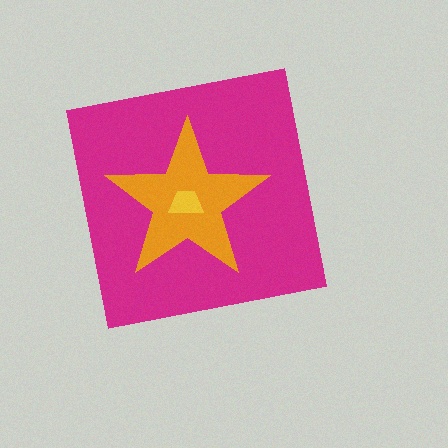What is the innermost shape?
The yellow trapezoid.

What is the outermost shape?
The magenta square.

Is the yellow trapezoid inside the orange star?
Yes.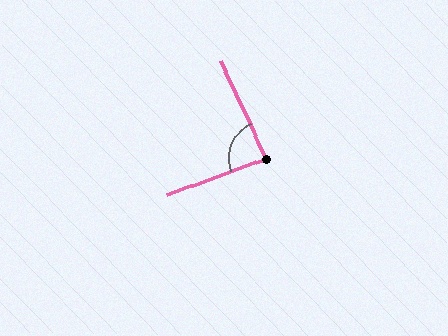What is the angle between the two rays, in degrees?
Approximately 85 degrees.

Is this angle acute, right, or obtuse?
It is approximately a right angle.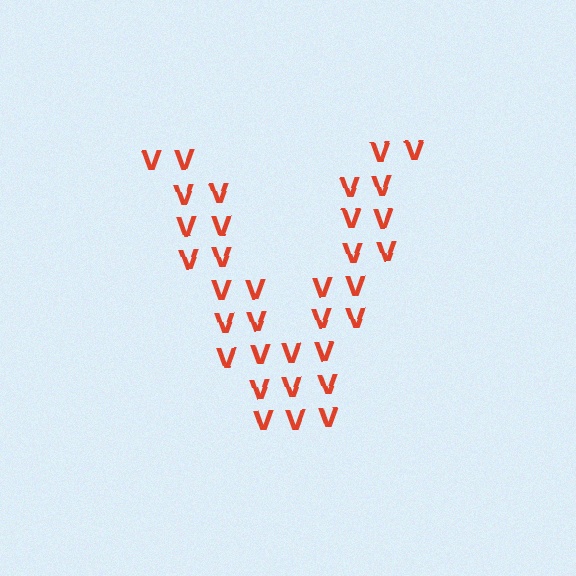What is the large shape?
The large shape is the letter V.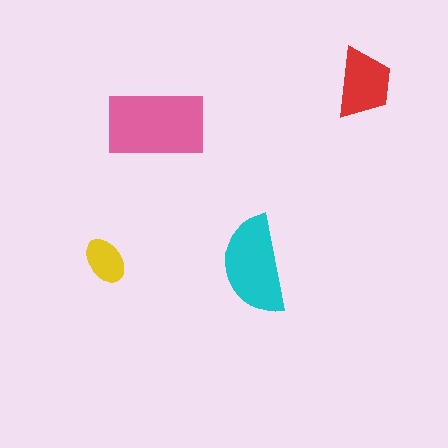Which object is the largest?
The pink rectangle.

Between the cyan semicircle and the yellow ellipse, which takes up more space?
The cyan semicircle.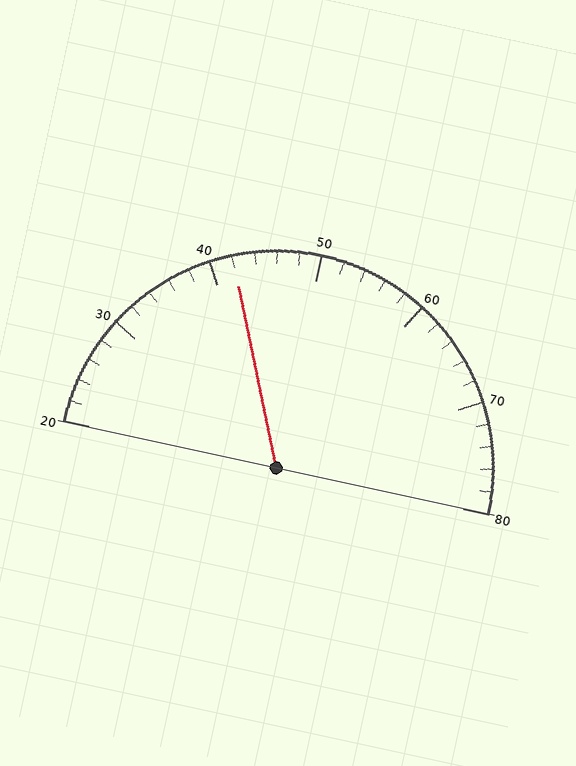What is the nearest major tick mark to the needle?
The nearest major tick mark is 40.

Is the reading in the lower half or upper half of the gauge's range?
The reading is in the lower half of the range (20 to 80).